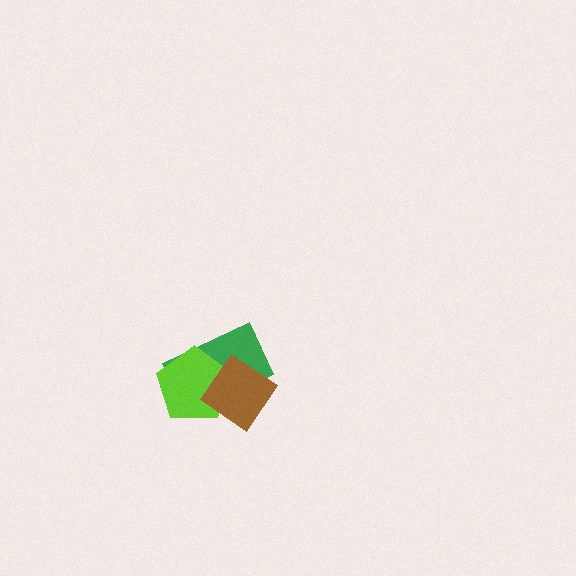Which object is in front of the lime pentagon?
The brown diamond is in front of the lime pentagon.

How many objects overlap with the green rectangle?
2 objects overlap with the green rectangle.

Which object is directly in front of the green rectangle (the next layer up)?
The lime pentagon is directly in front of the green rectangle.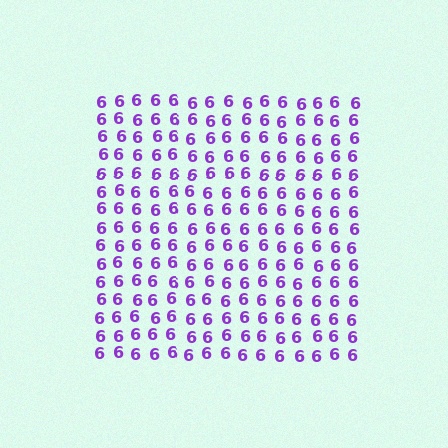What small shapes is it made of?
It is made of small digit 6's.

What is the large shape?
The large shape is a square.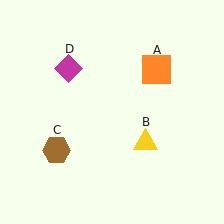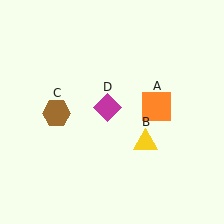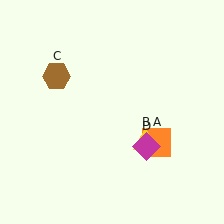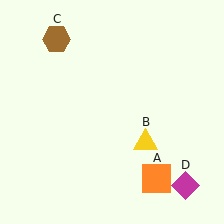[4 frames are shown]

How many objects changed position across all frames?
3 objects changed position: orange square (object A), brown hexagon (object C), magenta diamond (object D).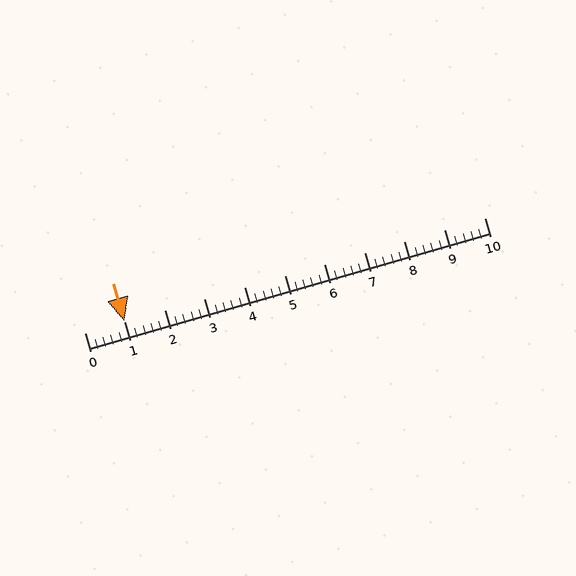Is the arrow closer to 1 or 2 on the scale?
The arrow is closer to 1.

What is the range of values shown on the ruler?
The ruler shows values from 0 to 10.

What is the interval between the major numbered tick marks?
The major tick marks are spaced 1 units apart.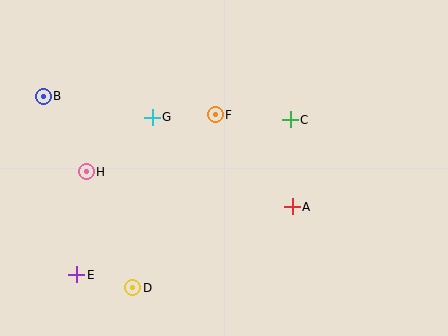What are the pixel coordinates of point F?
Point F is at (215, 115).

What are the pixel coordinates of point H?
Point H is at (86, 172).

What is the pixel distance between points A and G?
The distance between A and G is 166 pixels.